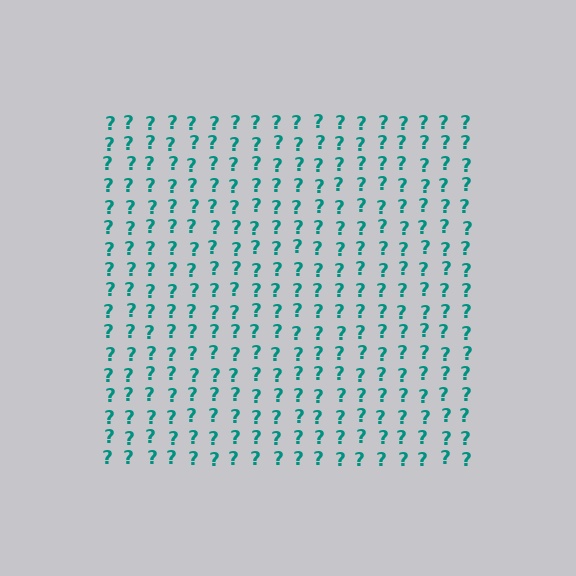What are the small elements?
The small elements are question marks.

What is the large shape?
The large shape is a square.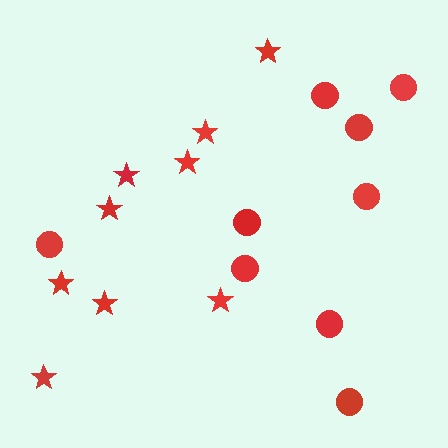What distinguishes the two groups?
There are 2 groups: one group of stars (9) and one group of circles (9).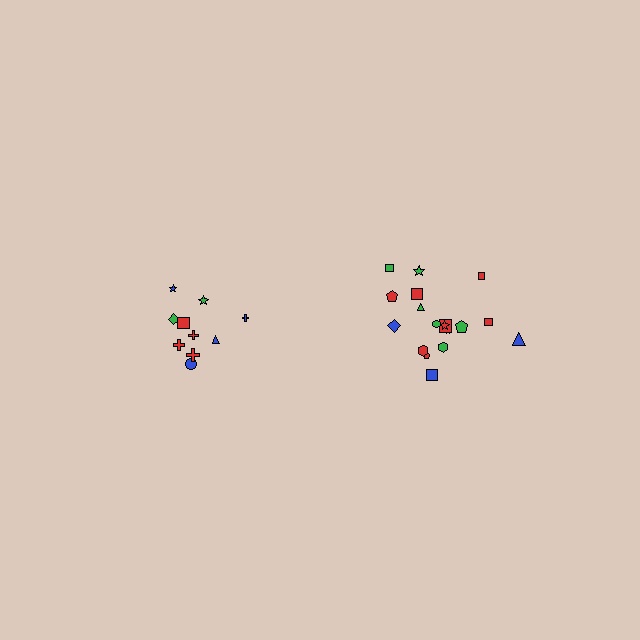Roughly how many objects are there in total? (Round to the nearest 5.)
Roughly 30 objects in total.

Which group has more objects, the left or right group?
The right group.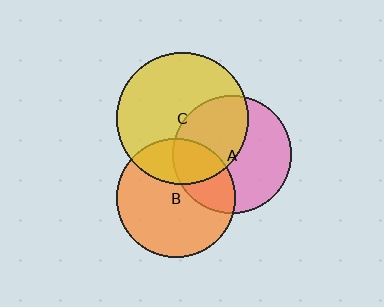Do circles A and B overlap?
Yes.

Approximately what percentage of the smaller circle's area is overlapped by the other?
Approximately 30%.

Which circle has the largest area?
Circle C (yellow).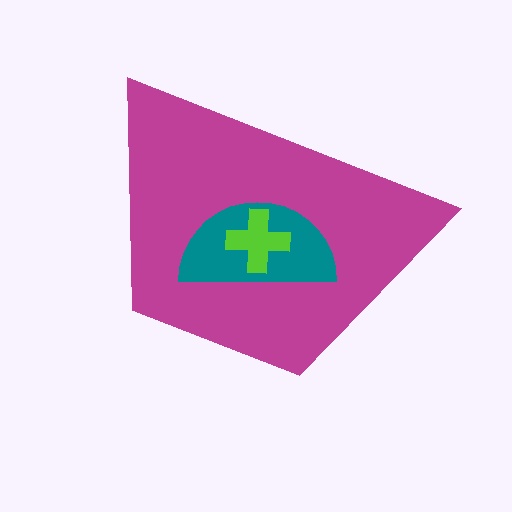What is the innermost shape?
The lime cross.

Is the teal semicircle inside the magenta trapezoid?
Yes.